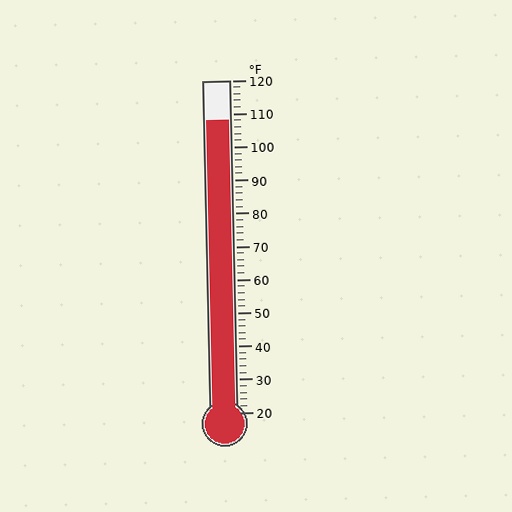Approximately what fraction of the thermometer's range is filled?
The thermometer is filled to approximately 90% of its range.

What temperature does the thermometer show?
The thermometer shows approximately 108°F.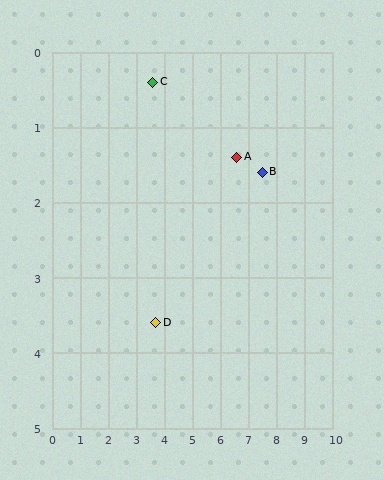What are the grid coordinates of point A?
Point A is at approximately (6.6, 1.4).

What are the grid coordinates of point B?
Point B is at approximately (7.5, 1.6).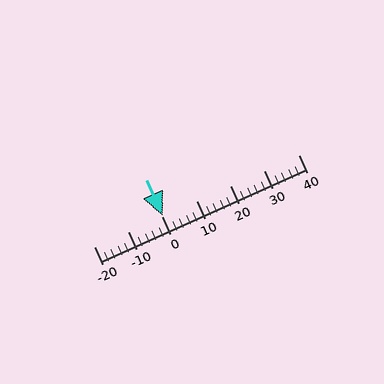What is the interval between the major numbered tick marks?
The major tick marks are spaced 10 units apart.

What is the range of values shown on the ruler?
The ruler shows values from -20 to 40.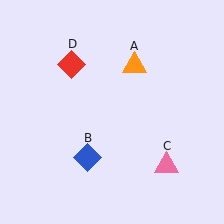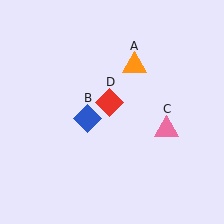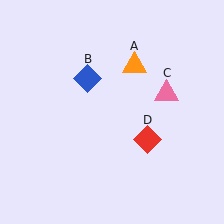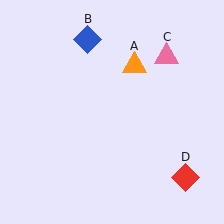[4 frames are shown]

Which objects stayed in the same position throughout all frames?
Orange triangle (object A) remained stationary.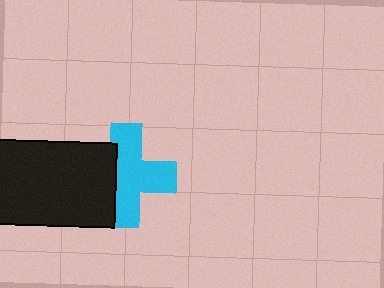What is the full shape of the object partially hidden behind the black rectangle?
The partially hidden object is a cyan cross.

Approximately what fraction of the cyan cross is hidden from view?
Roughly 32% of the cyan cross is hidden behind the black rectangle.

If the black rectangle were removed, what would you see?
You would see the complete cyan cross.